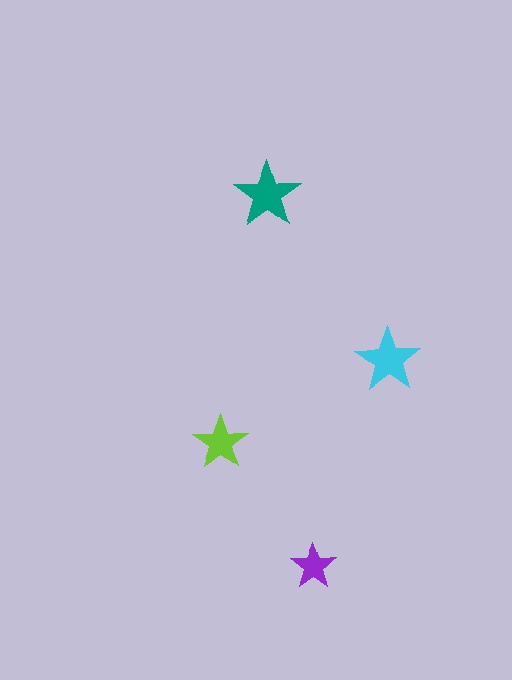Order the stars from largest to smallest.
the teal one, the cyan one, the lime one, the purple one.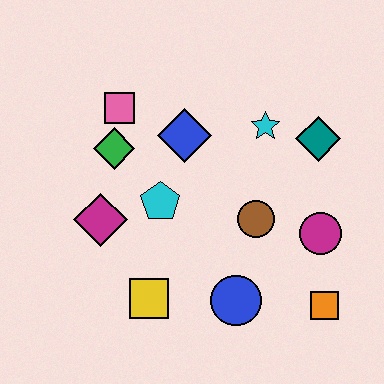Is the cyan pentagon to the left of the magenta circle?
Yes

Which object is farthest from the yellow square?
The teal diamond is farthest from the yellow square.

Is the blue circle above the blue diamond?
No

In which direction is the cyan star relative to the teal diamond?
The cyan star is to the left of the teal diamond.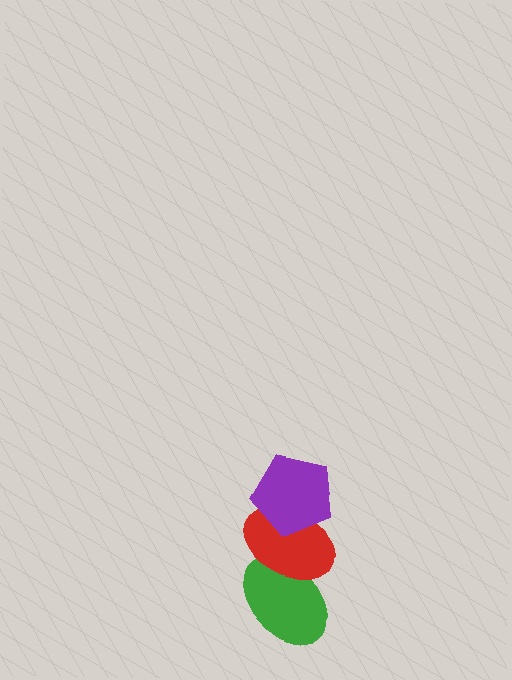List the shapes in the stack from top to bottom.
From top to bottom: the purple pentagon, the red ellipse, the green ellipse.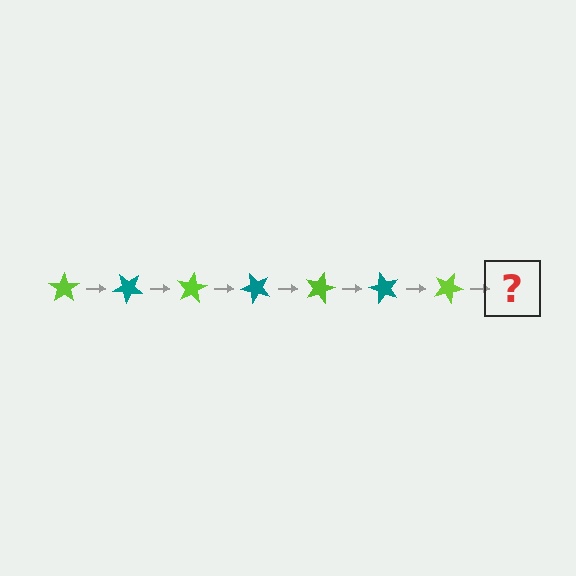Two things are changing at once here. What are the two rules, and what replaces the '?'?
The two rules are that it rotates 40 degrees each step and the color cycles through lime and teal. The '?' should be a teal star, rotated 280 degrees from the start.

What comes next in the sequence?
The next element should be a teal star, rotated 280 degrees from the start.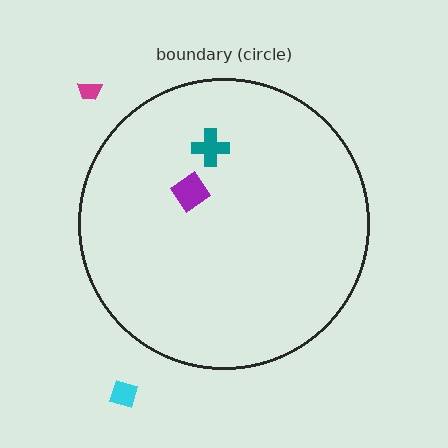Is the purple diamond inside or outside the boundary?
Inside.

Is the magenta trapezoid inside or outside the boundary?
Outside.